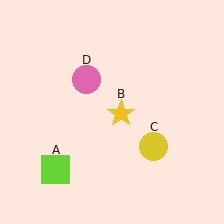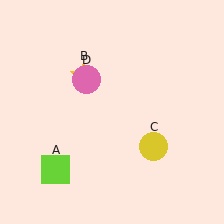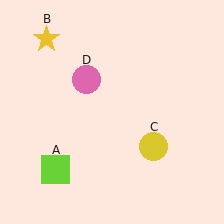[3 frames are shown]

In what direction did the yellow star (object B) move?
The yellow star (object B) moved up and to the left.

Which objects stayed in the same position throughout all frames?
Lime square (object A) and yellow circle (object C) and pink circle (object D) remained stationary.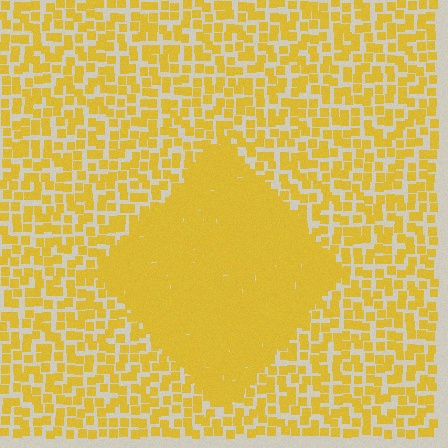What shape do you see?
I see a diamond.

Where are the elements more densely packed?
The elements are more densely packed inside the diamond boundary.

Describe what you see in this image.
The image contains small yellow elements arranged at two different densities. A diamond-shaped region is visible where the elements are more densely packed than the surrounding area.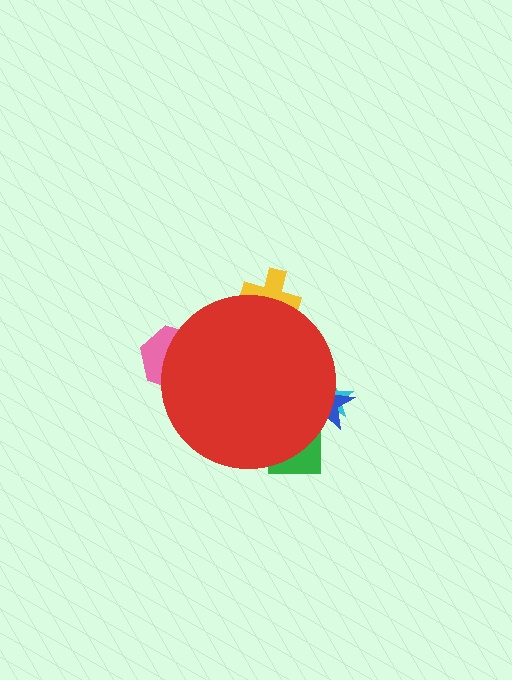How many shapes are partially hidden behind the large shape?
5 shapes are partially hidden.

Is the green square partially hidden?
Yes, the green square is partially hidden behind the red circle.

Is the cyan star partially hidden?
Yes, the cyan star is partially hidden behind the red circle.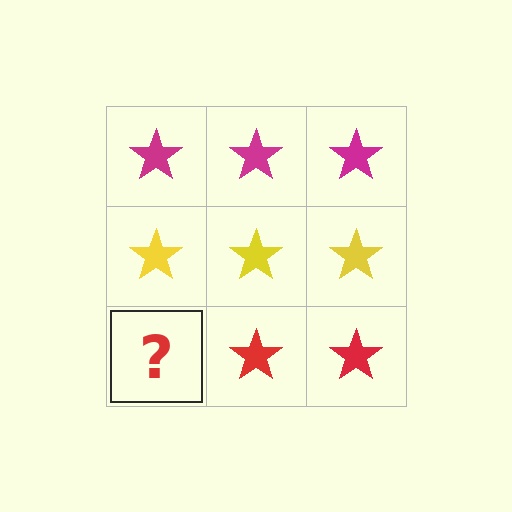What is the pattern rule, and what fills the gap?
The rule is that each row has a consistent color. The gap should be filled with a red star.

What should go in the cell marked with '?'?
The missing cell should contain a red star.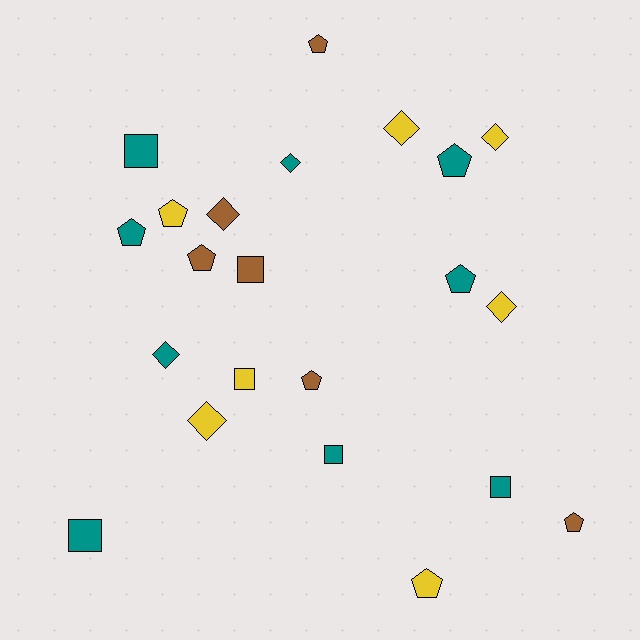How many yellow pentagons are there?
There are 2 yellow pentagons.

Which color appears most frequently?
Teal, with 9 objects.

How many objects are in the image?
There are 22 objects.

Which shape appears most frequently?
Pentagon, with 9 objects.